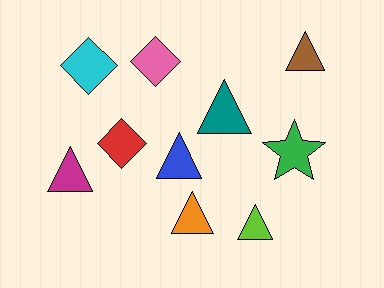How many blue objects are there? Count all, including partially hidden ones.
There is 1 blue object.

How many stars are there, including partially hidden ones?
There is 1 star.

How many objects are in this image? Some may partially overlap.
There are 10 objects.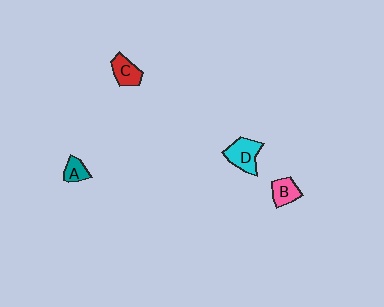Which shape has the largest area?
Shape D (cyan).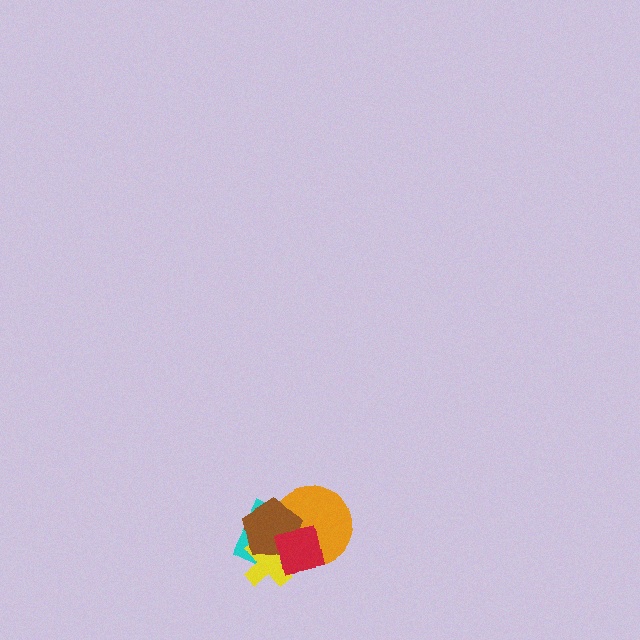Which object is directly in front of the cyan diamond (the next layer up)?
The yellow cross is directly in front of the cyan diamond.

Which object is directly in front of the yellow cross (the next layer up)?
The orange circle is directly in front of the yellow cross.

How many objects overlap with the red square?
4 objects overlap with the red square.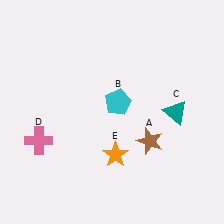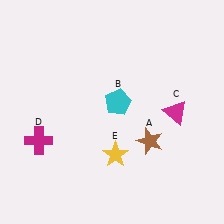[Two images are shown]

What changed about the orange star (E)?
In Image 1, E is orange. In Image 2, it changed to yellow.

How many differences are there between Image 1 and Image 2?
There are 3 differences between the two images.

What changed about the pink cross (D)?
In Image 1, D is pink. In Image 2, it changed to magenta.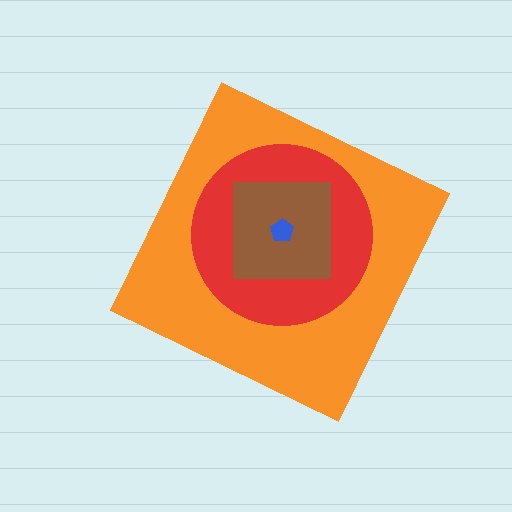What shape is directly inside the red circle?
The brown square.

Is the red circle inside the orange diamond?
Yes.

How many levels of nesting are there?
4.